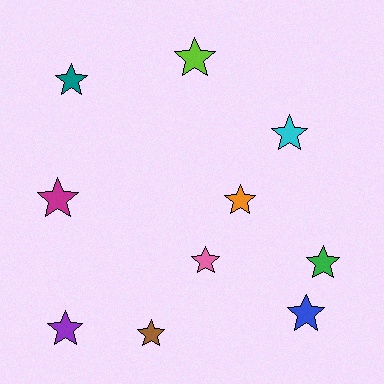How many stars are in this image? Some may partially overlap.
There are 10 stars.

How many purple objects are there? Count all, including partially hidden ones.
There is 1 purple object.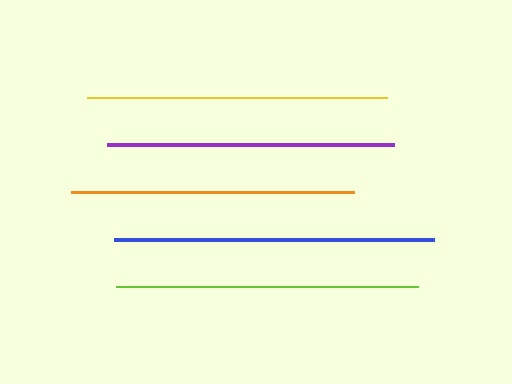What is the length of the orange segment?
The orange segment is approximately 283 pixels long.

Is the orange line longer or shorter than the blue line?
The blue line is longer than the orange line.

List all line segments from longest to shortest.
From longest to shortest: blue, lime, yellow, purple, orange.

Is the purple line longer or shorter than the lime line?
The lime line is longer than the purple line.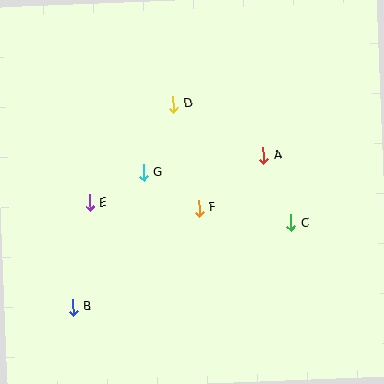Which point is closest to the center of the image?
Point F at (199, 208) is closest to the center.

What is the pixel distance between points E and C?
The distance between E and C is 203 pixels.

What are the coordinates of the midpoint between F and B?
The midpoint between F and B is at (136, 258).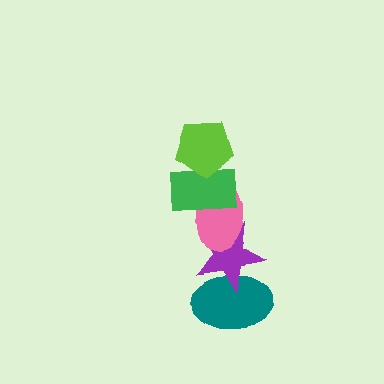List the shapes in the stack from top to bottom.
From top to bottom: the lime pentagon, the green rectangle, the pink ellipse, the purple star, the teal ellipse.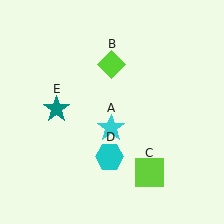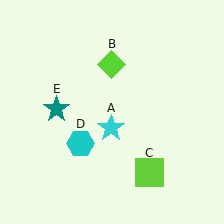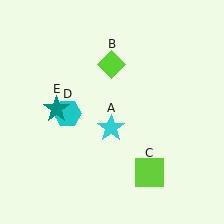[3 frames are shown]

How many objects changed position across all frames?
1 object changed position: cyan hexagon (object D).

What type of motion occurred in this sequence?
The cyan hexagon (object D) rotated clockwise around the center of the scene.